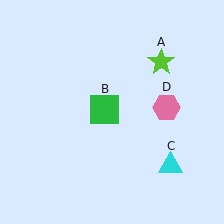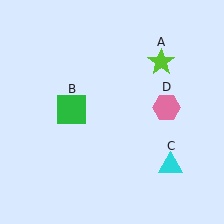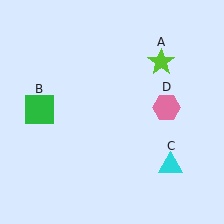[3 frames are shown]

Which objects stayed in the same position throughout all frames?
Lime star (object A) and cyan triangle (object C) and pink hexagon (object D) remained stationary.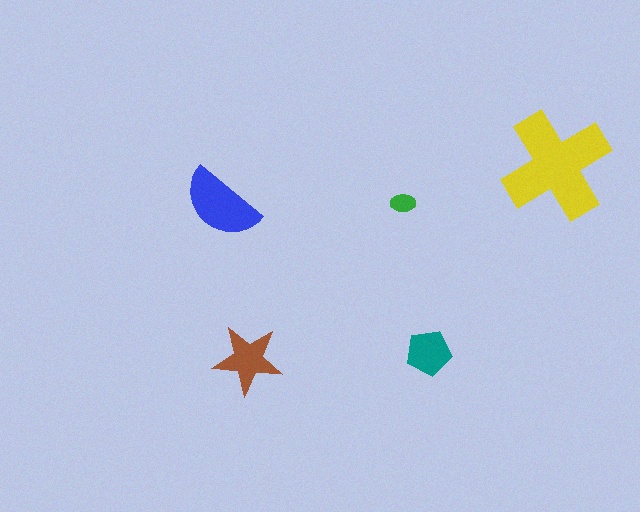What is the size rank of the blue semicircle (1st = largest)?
2nd.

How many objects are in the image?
There are 5 objects in the image.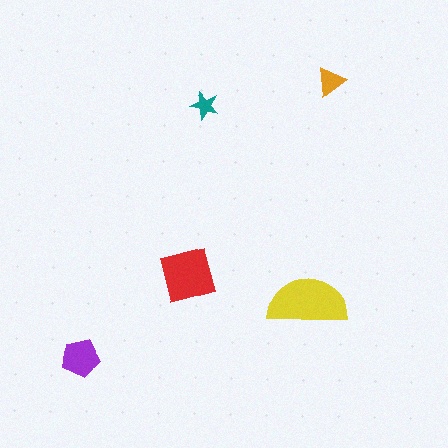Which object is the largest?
The yellow semicircle.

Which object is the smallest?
The teal star.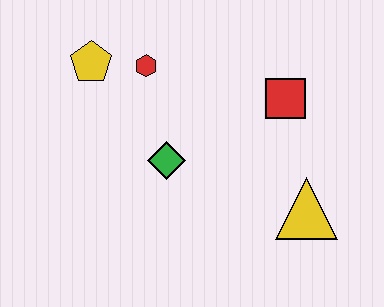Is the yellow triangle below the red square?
Yes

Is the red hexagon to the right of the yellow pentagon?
Yes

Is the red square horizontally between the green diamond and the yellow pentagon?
No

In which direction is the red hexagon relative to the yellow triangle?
The red hexagon is to the left of the yellow triangle.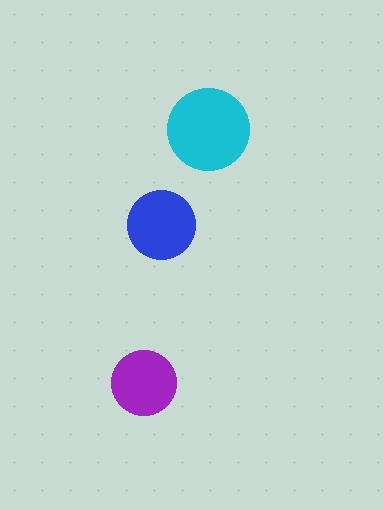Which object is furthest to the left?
The purple circle is leftmost.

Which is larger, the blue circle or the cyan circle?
The cyan one.